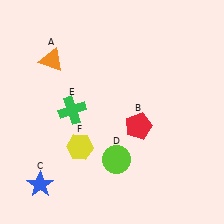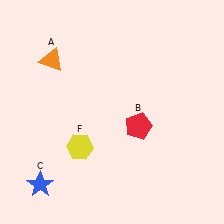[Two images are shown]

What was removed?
The green cross (E), the lime circle (D) were removed in Image 2.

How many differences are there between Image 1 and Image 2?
There are 2 differences between the two images.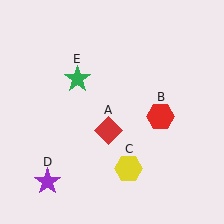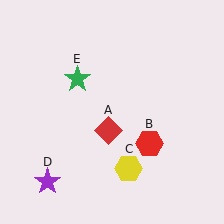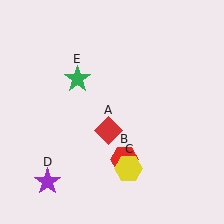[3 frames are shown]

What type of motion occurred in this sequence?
The red hexagon (object B) rotated clockwise around the center of the scene.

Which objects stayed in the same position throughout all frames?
Red diamond (object A) and yellow hexagon (object C) and purple star (object D) and green star (object E) remained stationary.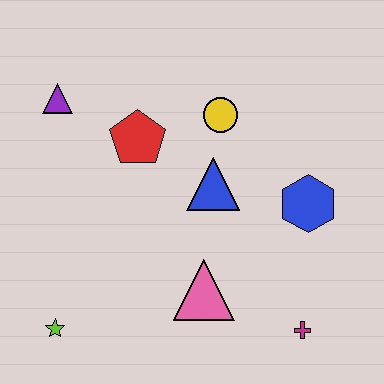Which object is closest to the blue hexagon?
The blue triangle is closest to the blue hexagon.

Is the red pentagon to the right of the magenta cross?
No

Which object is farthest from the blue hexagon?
The lime star is farthest from the blue hexagon.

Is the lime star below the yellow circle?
Yes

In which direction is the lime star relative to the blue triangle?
The lime star is to the left of the blue triangle.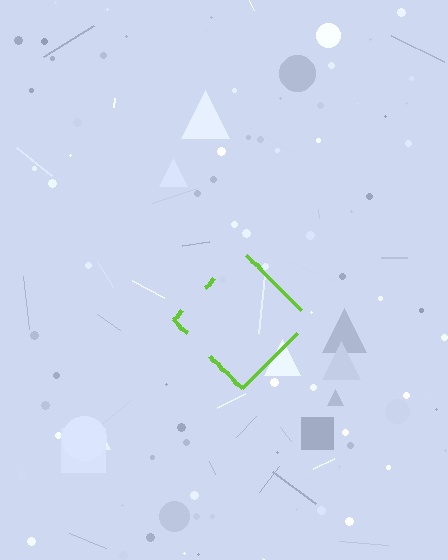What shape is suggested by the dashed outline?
The dashed outline suggests a diamond.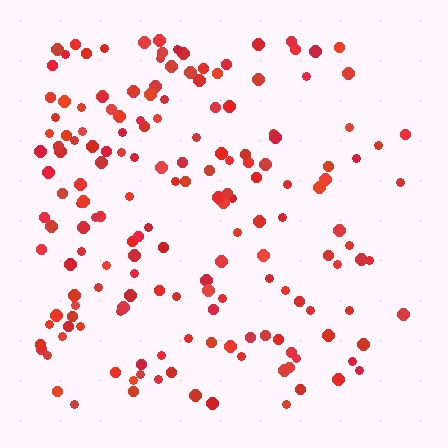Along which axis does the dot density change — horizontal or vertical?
Horizontal.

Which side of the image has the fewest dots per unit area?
The right.